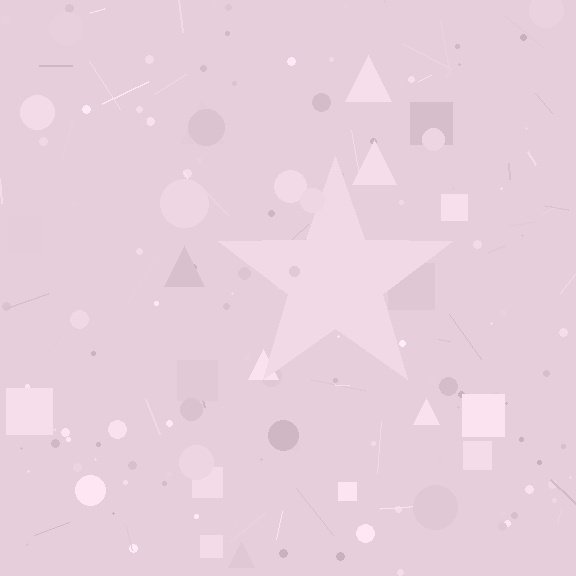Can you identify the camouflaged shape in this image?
The camouflaged shape is a star.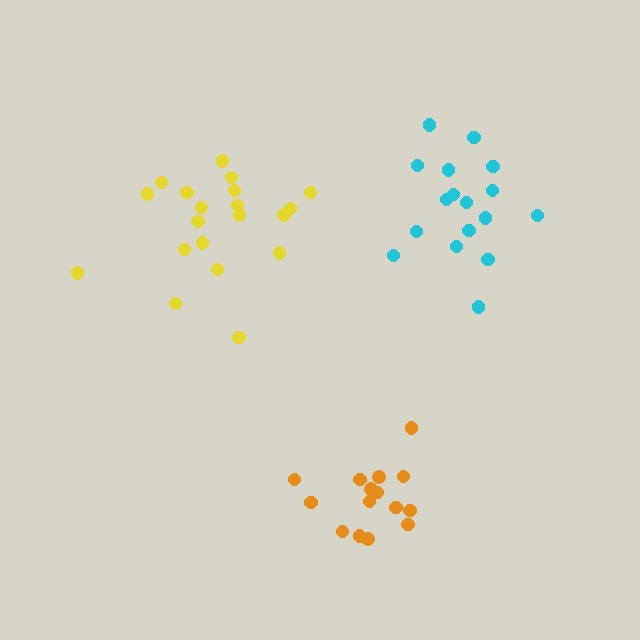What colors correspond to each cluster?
The clusters are colored: cyan, yellow, orange.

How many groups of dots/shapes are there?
There are 3 groups.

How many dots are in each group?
Group 1: 17 dots, Group 2: 20 dots, Group 3: 16 dots (53 total).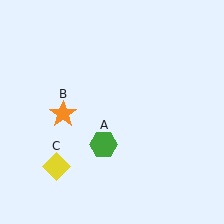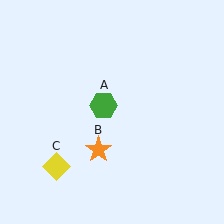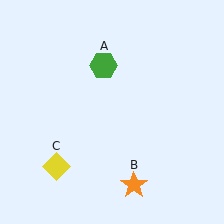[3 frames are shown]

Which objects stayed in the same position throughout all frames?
Yellow diamond (object C) remained stationary.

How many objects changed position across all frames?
2 objects changed position: green hexagon (object A), orange star (object B).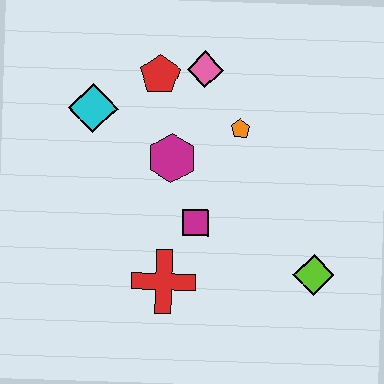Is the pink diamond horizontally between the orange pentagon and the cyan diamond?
Yes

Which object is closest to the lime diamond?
The magenta square is closest to the lime diamond.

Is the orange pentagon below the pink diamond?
Yes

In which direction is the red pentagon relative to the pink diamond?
The red pentagon is to the left of the pink diamond.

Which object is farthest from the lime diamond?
The cyan diamond is farthest from the lime diamond.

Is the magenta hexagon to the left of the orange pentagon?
Yes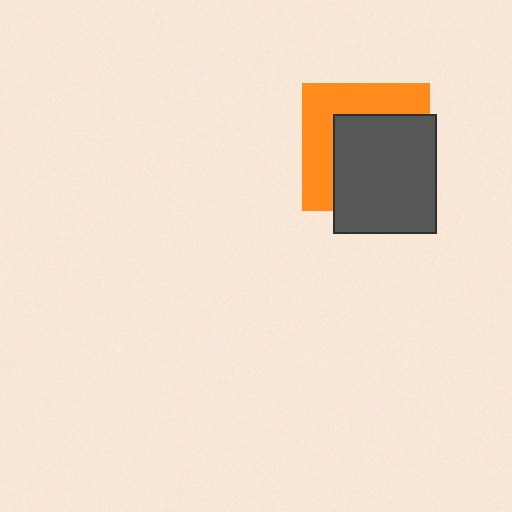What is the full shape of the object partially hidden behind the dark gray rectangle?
The partially hidden object is an orange square.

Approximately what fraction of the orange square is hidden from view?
Roughly 57% of the orange square is hidden behind the dark gray rectangle.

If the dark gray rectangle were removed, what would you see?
You would see the complete orange square.